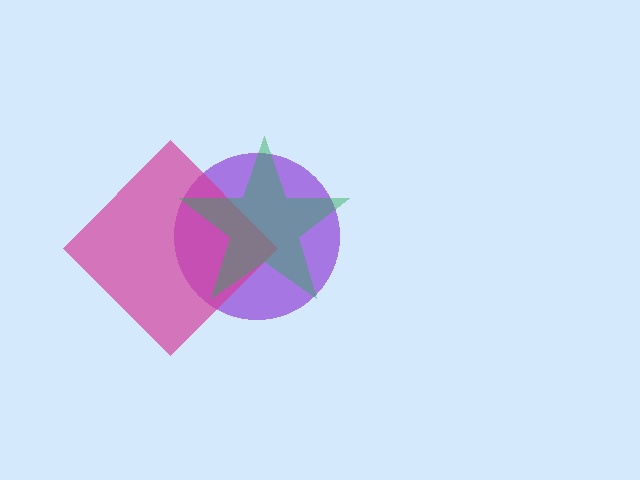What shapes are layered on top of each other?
The layered shapes are: a purple circle, a magenta diamond, a green star.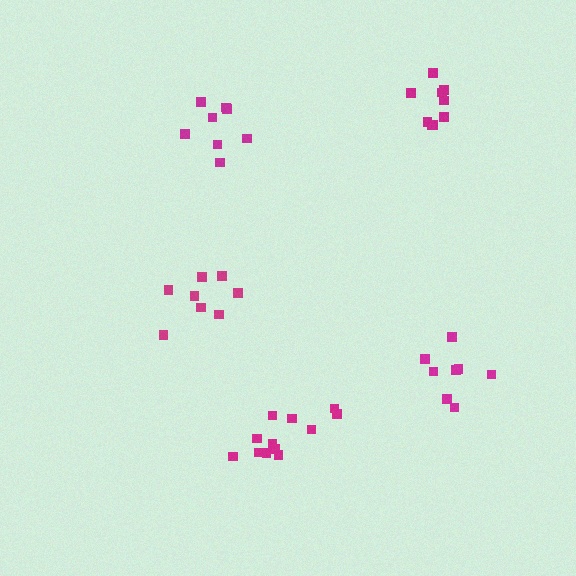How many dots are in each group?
Group 1: 12 dots, Group 2: 8 dots, Group 3: 8 dots, Group 4: 9 dots, Group 5: 8 dots (45 total).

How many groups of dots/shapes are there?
There are 5 groups.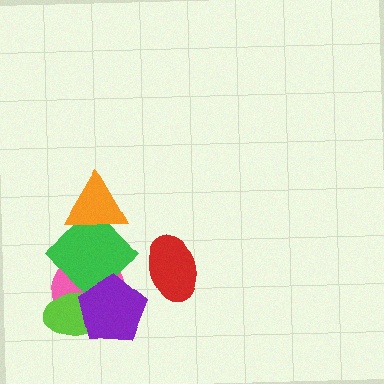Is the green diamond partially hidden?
Yes, it is partially covered by another shape.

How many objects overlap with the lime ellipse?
2 objects overlap with the lime ellipse.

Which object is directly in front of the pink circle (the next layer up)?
The lime ellipse is directly in front of the pink circle.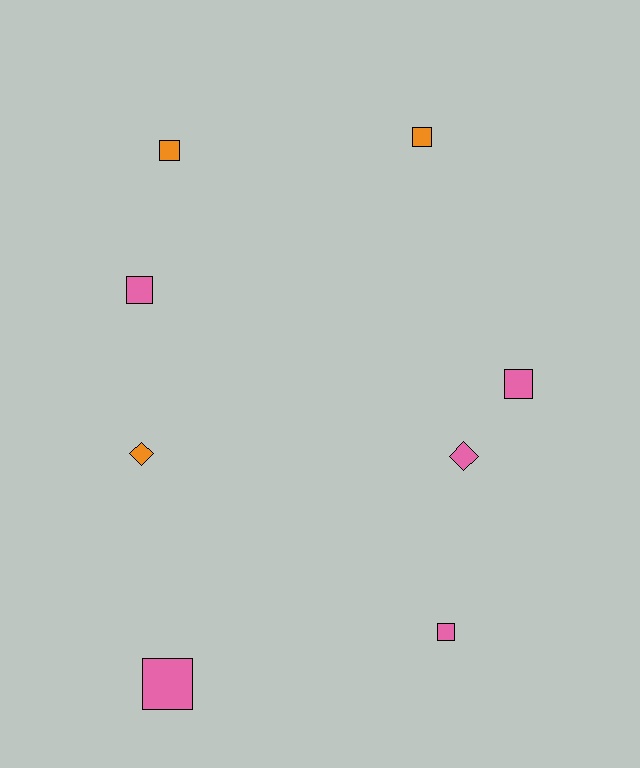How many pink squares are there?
There are 4 pink squares.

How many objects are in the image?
There are 8 objects.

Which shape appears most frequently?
Square, with 6 objects.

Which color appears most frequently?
Pink, with 5 objects.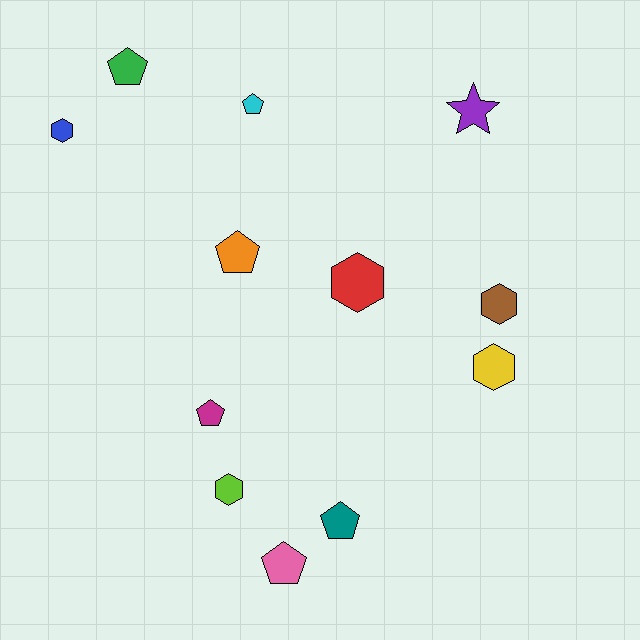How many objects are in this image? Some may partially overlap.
There are 12 objects.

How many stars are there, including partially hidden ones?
There is 1 star.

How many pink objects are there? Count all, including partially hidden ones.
There is 1 pink object.